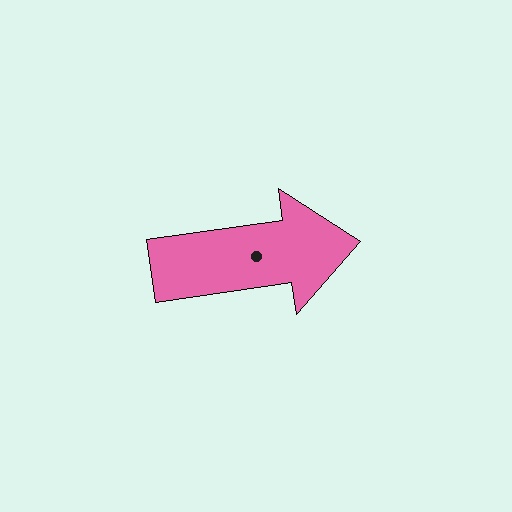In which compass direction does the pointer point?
East.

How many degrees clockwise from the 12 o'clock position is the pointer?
Approximately 82 degrees.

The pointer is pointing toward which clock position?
Roughly 3 o'clock.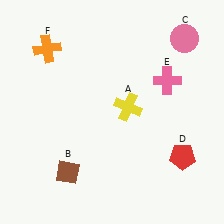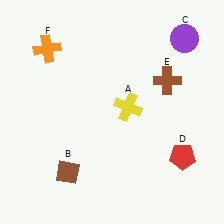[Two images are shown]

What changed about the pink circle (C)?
In Image 1, C is pink. In Image 2, it changed to purple.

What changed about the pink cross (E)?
In Image 1, E is pink. In Image 2, it changed to brown.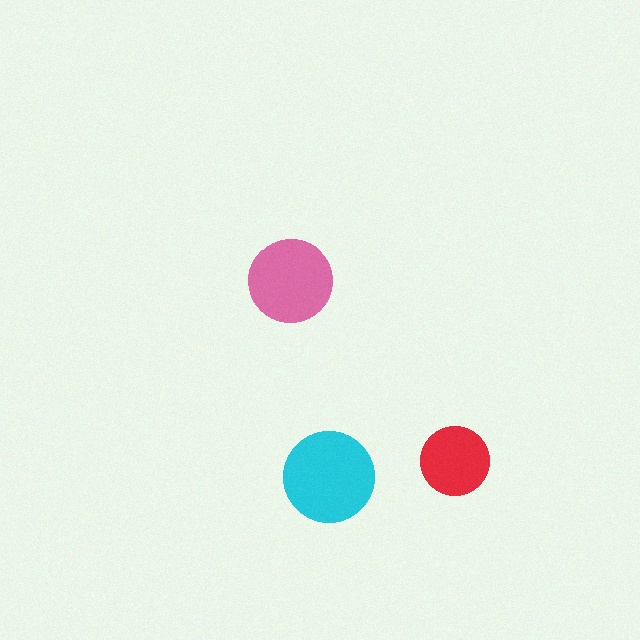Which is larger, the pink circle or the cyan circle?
The cyan one.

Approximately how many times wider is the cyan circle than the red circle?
About 1.5 times wider.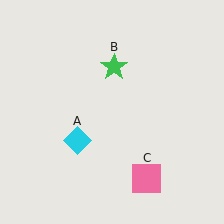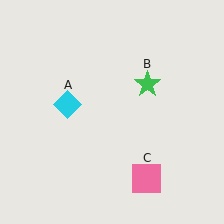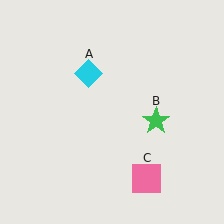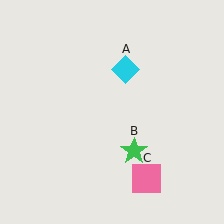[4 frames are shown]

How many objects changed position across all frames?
2 objects changed position: cyan diamond (object A), green star (object B).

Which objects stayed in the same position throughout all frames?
Pink square (object C) remained stationary.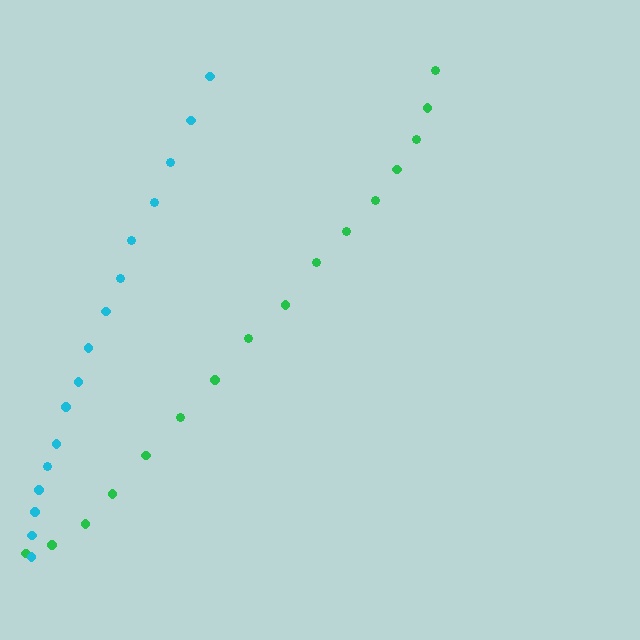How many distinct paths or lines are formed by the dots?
There are 2 distinct paths.